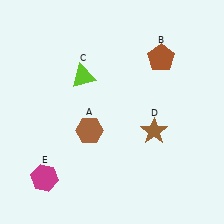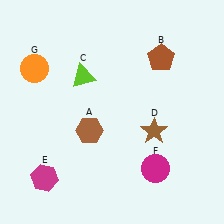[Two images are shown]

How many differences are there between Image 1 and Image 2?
There are 2 differences between the two images.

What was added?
A magenta circle (F), an orange circle (G) were added in Image 2.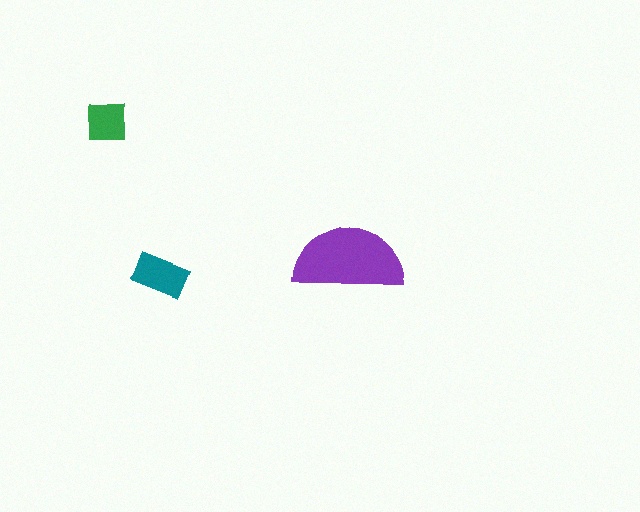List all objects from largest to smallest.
The purple semicircle, the teal rectangle, the green square.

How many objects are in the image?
There are 3 objects in the image.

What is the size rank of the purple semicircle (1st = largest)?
1st.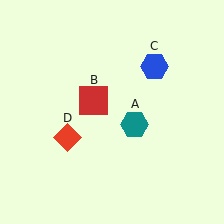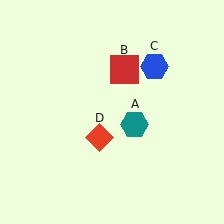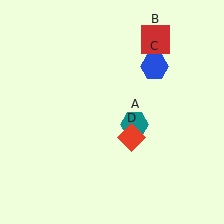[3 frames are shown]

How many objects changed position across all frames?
2 objects changed position: red square (object B), red diamond (object D).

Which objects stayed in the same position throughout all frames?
Teal hexagon (object A) and blue hexagon (object C) remained stationary.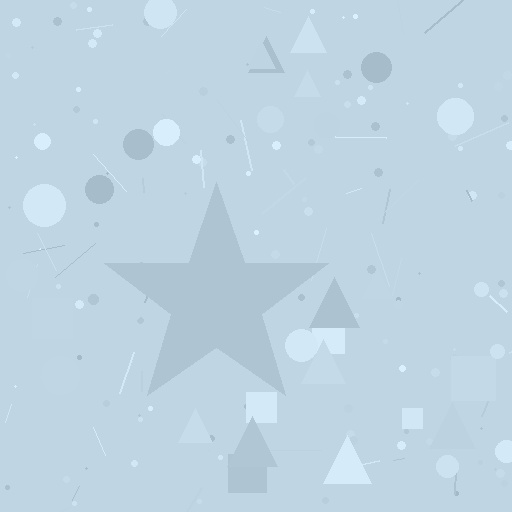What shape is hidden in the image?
A star is hidden in the image.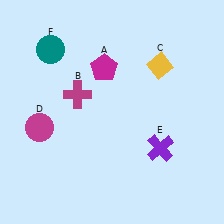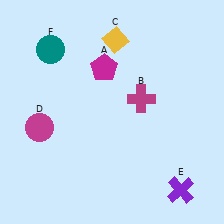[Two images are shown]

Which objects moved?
The objects that moved are: the magenta cross (B), the yellow diamond (C), the purple cross (E).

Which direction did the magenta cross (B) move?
The magenta cross (B) moved right.